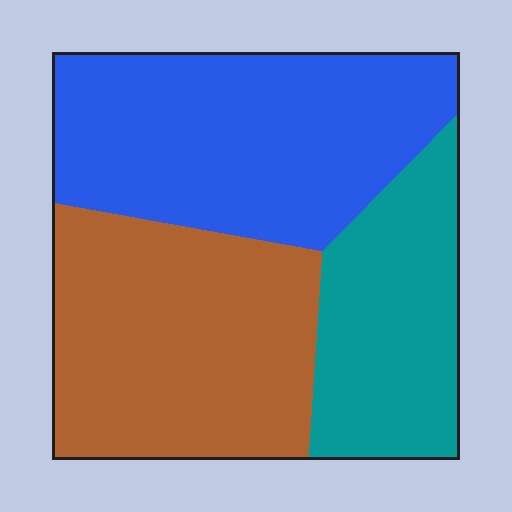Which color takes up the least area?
Teal, at roughly 25%.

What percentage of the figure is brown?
Brown covers roughly 35% of the figure.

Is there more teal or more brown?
Brown.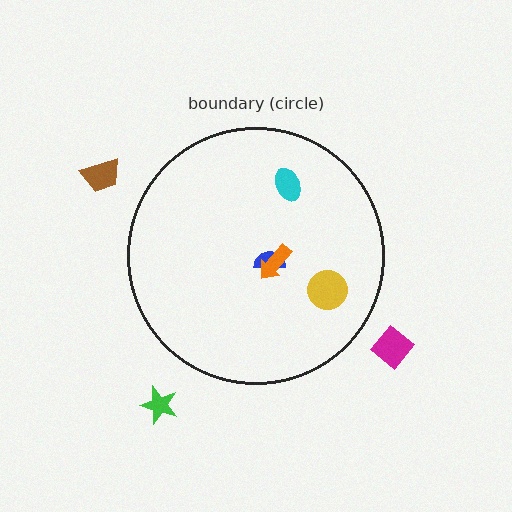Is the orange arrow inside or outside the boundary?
Inside.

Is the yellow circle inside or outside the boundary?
Inside.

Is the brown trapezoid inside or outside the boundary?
Outside.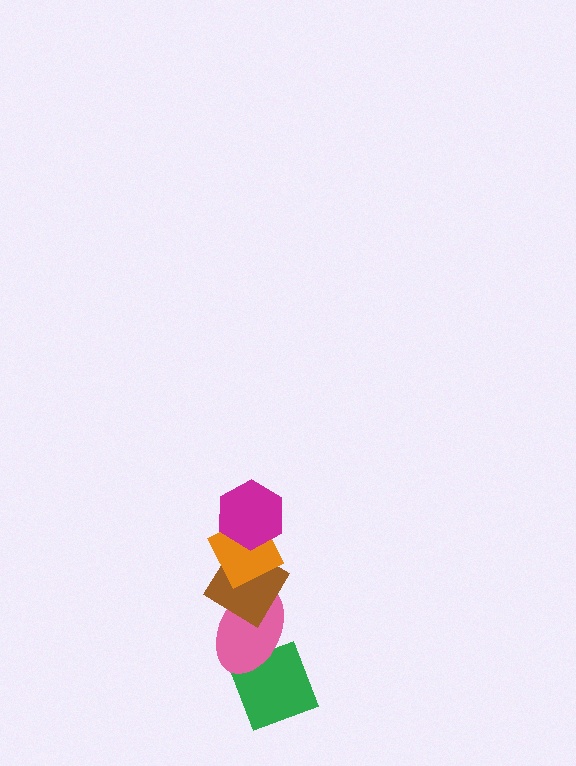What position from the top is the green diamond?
The green diamond is 5th from the top.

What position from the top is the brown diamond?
The brown diamond is 3rd from the top.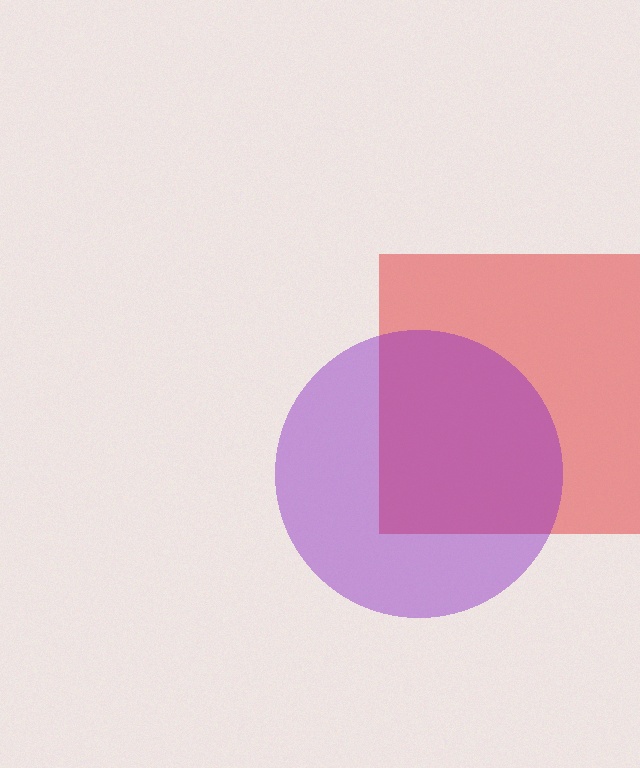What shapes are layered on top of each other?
The layered shapes are: a red square, a purple circle.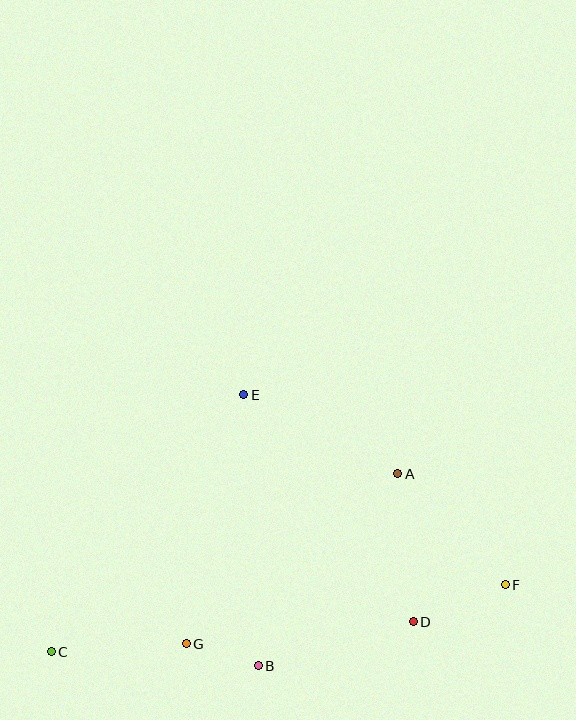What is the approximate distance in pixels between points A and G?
The distance between A and G is approximately 271 pixels.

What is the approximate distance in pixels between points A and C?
The distance between A and C is approximately 389 pixels.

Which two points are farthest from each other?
Points C and F are farthest from each other.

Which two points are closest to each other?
Points B and G are closest to each other.